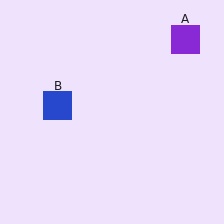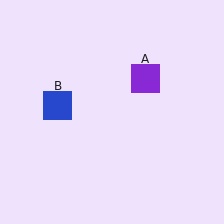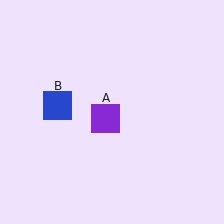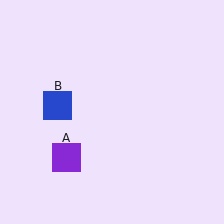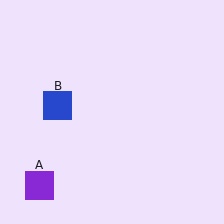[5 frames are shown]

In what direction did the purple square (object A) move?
The purple square (object A) moved down and to the left.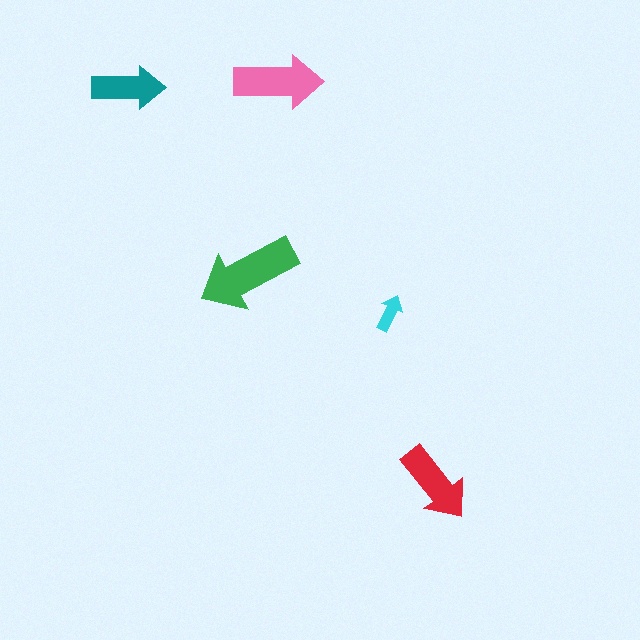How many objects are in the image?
There are 5 objects in the image.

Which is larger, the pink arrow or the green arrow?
The green one.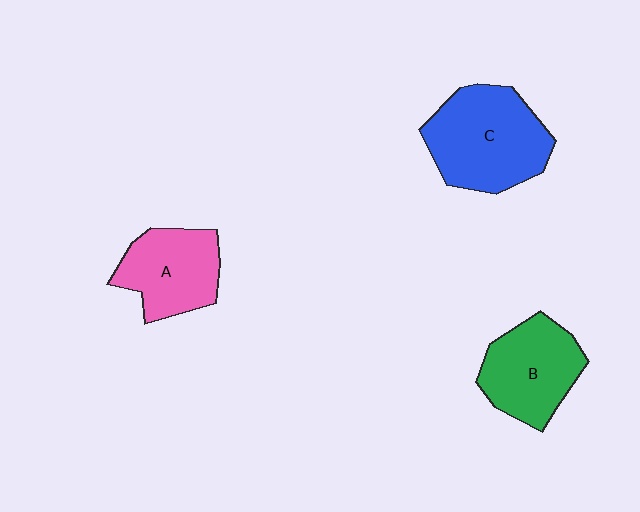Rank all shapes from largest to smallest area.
From largest to smallest: C (blue), B (green), A (pink).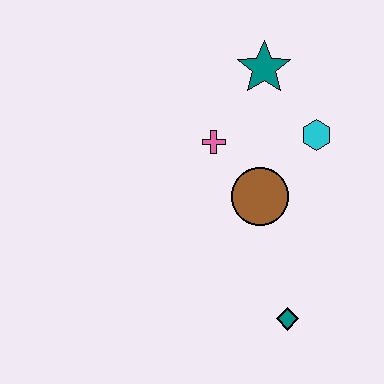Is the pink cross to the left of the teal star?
Yes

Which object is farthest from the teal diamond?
The teal star is farthest from the teal diamond.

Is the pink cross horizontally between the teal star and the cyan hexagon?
No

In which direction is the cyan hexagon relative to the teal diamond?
The cyan hexagon is above the teal diamond.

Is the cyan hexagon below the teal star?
Yes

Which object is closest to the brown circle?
The pink cross is closest to the brown circle.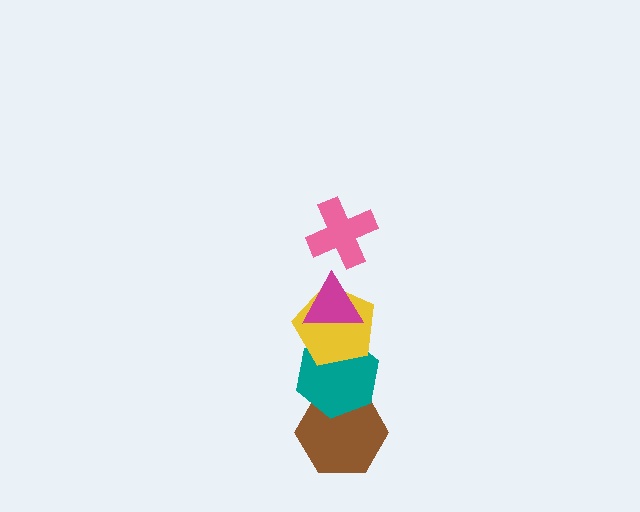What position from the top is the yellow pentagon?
The yellow pentagon is 3rd from the top.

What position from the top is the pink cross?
The pink cross is 1st from the top.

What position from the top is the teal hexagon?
The teal hexagon is 4th from the top.